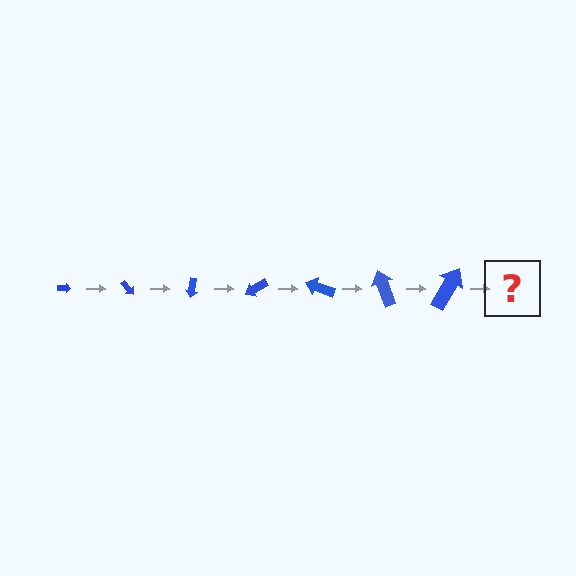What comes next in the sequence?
The next element should be an arrow, larger than the previous one and rotated 350 degrees from the start.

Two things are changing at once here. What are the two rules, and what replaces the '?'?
The two rules are that the arrow grows larger each step and it rotates 50 degrees each step. The '?' should be an arrow, larger than the previous one and rotated 350 degrees from the start.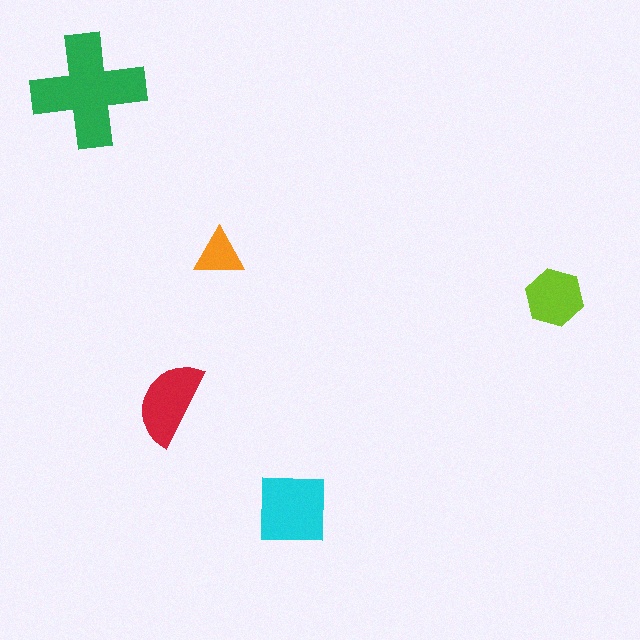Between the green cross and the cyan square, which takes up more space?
The green cross.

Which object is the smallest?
The orange triangle.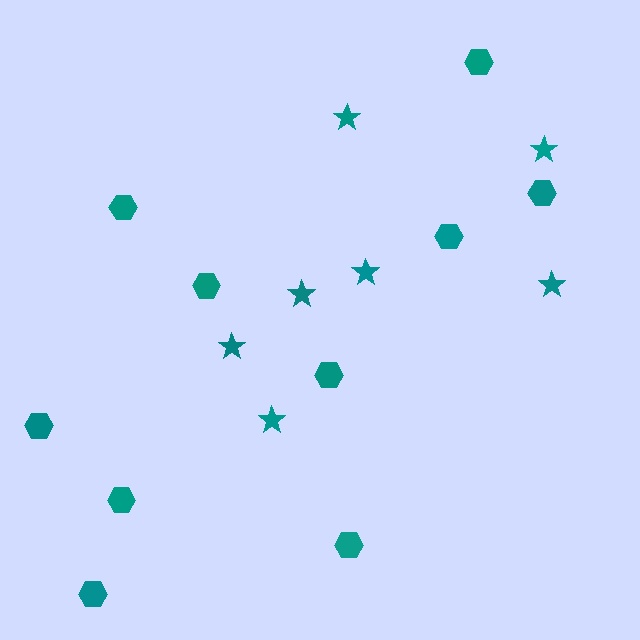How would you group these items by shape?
There are 2 groups: one group of hexagons (10) and one group of stars (7).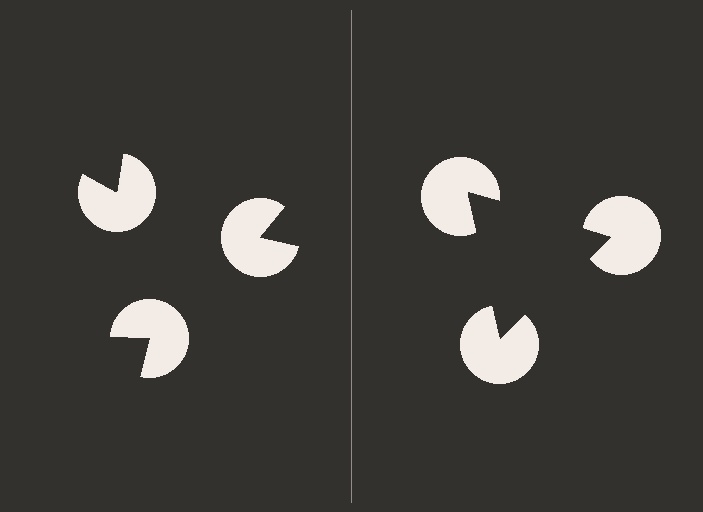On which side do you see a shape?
An illusory triangle appears on the right side. On the left side the wedge cuts are rotated, so no coherent shape forms.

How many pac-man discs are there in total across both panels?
6 — 3 on each side.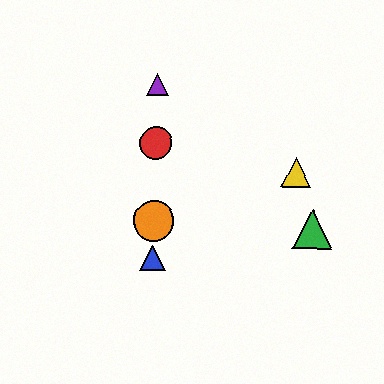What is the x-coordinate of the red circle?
The red circle is at x≈156.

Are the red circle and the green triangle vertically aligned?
No, the red circle is at x≈156 and the green triangle is at x≈312.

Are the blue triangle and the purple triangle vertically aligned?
Yes, both are at x≈153.